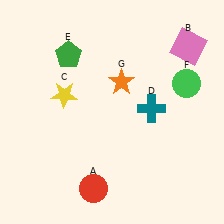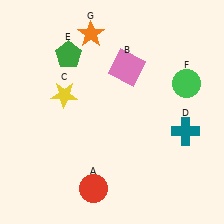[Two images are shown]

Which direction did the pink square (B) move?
The pink square (B) moved left.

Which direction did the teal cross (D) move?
The teal cross (D) moved right.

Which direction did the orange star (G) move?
The orange star (G) moved up.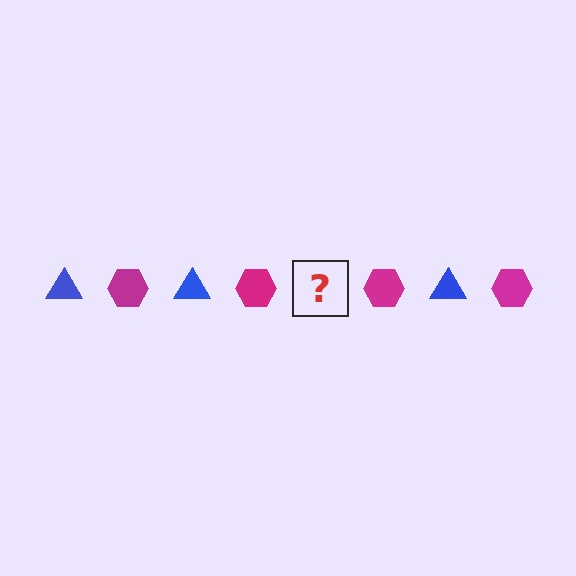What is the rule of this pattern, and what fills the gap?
The rule is that the pattern alternates between blue triangle and magenta hexagon. The gap should be filled with a blue triangle.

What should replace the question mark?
The question mark should be replaced with a blue triangle.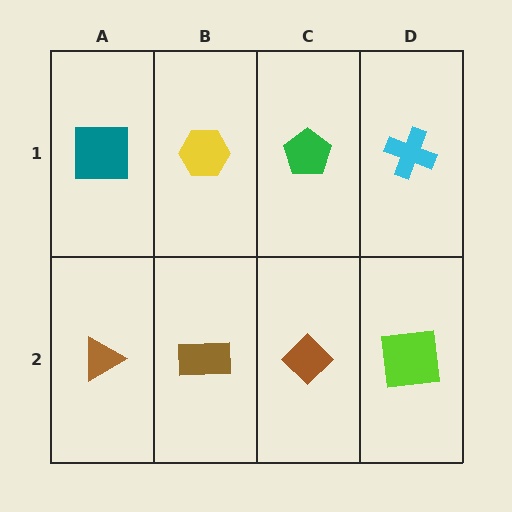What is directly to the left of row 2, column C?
A brown rectangle.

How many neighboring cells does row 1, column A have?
2.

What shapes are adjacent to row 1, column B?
A brown rectangle (row 2, column B), a teal square (row 1, column A), a green pentagon (row 1, column C).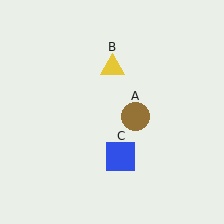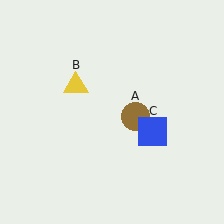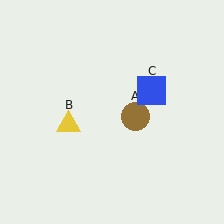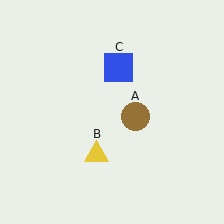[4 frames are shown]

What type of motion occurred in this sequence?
The yellow triangle (object B), blue square (object C) rotated counterclockwise around the center of the scene.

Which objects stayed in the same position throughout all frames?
Brown circle (object A) remained stationary.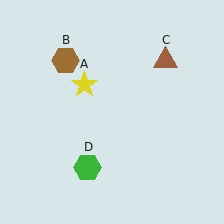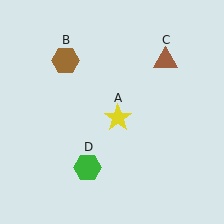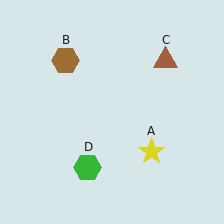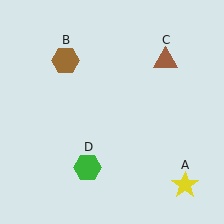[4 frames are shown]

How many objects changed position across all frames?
1 object changed position: yellow star (object A).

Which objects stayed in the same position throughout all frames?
Brown hexagon (object B) and brown triangle (object C) and green hexagon (object D) remained stationary.